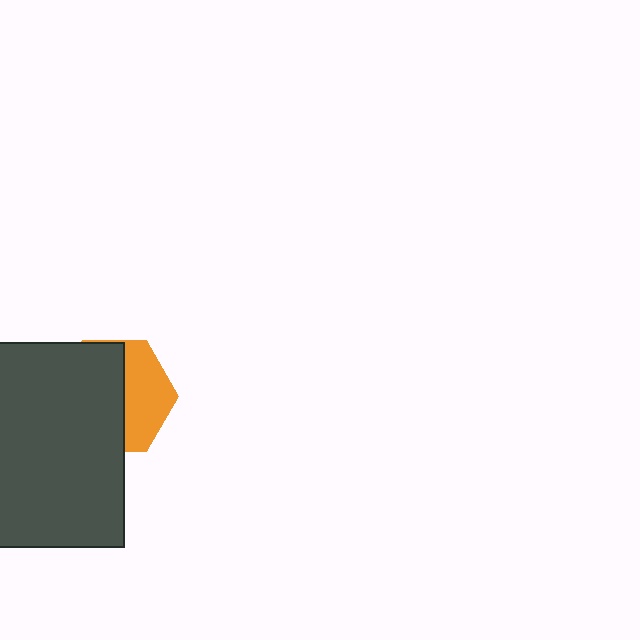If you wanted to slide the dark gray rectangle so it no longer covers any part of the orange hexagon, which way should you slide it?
Slide it left — that is the most direct way to separate the two shapes.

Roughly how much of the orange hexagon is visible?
A small part of it is visible (roughly 39%).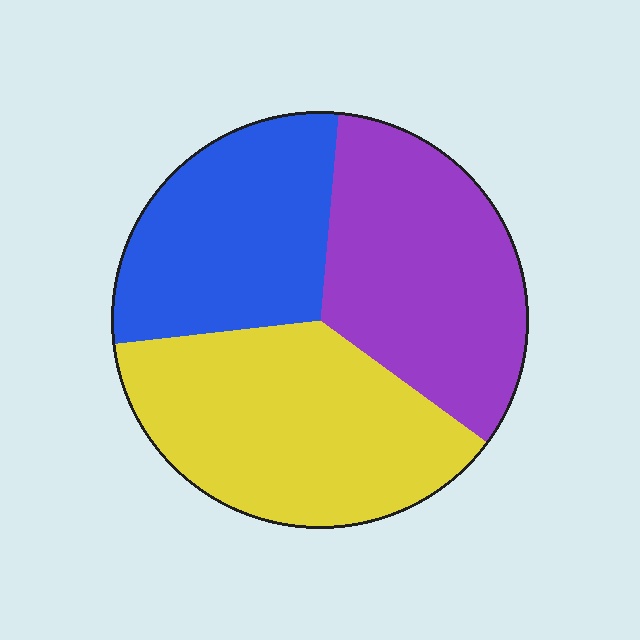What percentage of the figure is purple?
Purple covers 34% of the figure.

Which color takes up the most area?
Yellow, at roughly 40%.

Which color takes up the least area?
Blue, at roughly 30%.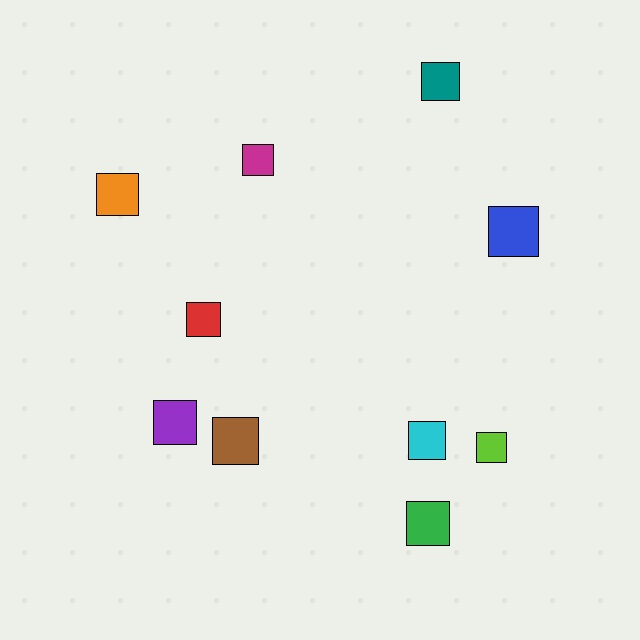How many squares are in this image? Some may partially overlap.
There are 10 squares.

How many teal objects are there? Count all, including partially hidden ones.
There is 1 teal object.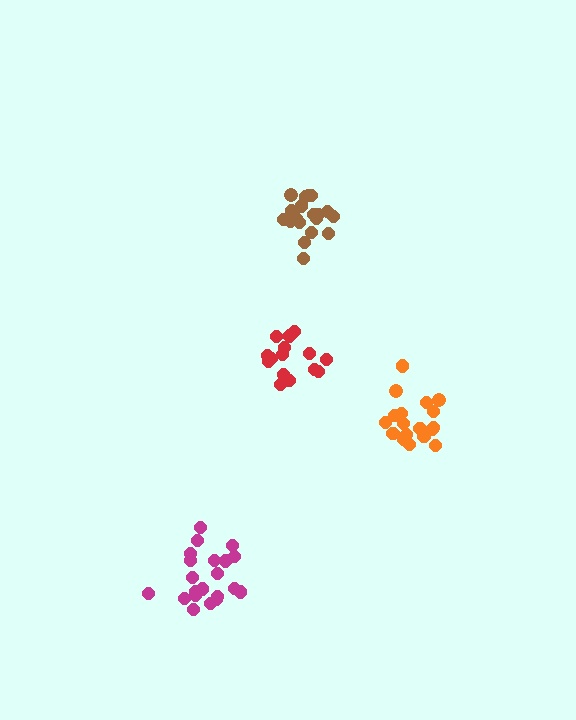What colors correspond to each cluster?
The clusters are colored: red, orange, brown, magenta.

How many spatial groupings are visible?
There are 4 spatial groupings.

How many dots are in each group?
Group 1: 15 dots, Group 2: 19 dots, Group 3: 20 dots, Group 4: 21 dots (75 total).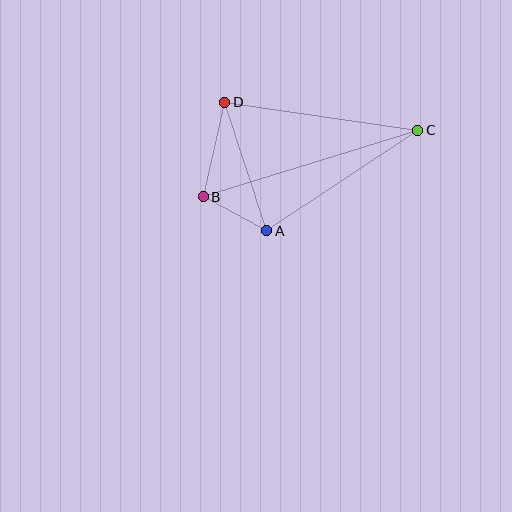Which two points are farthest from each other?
Points B and C are farthest from each other.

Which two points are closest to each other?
Points A and B are closest to each other.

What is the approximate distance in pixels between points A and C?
The distance between A and C is approximately 181 pixels.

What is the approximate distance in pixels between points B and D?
The distance between B and D is approximately 97 pixels.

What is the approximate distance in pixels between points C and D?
The distance between C and D is approximately 195 pixels.